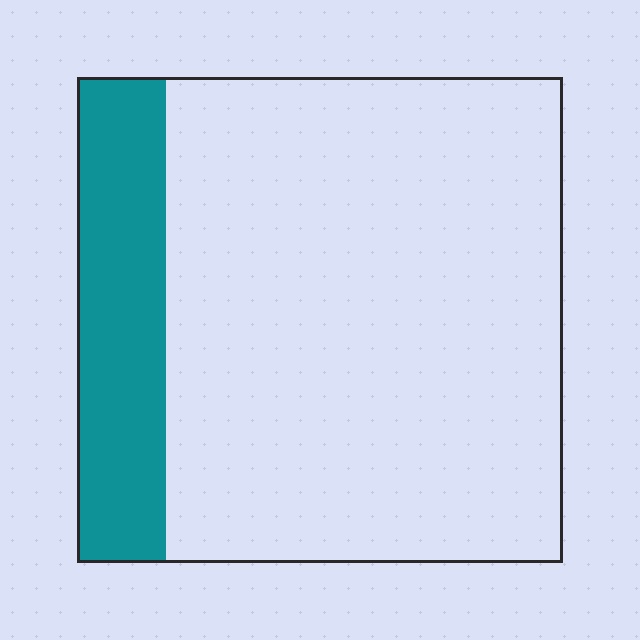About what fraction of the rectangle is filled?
About one sixth (1/6).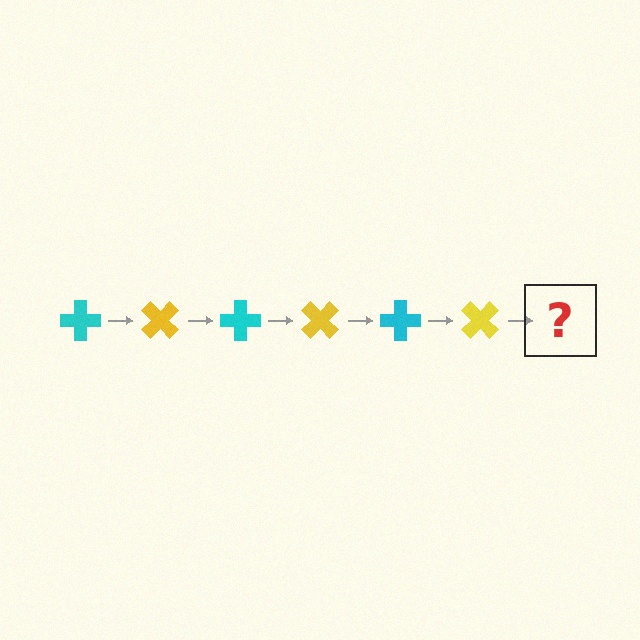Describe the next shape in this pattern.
It should be a cyan cross, rotated 270 degrees from the start.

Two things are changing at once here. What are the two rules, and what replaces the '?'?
The two rules are that it rotates 45 degrees each step and the color cycles through cyan and yellow. The '?' should be a cyan cross, rotated 270 degrees from the start.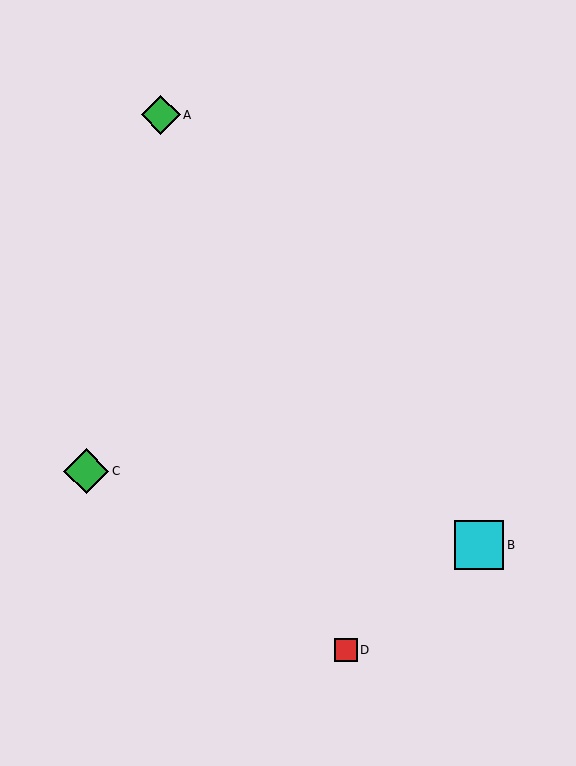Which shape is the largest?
The cyan square (labeled B) is the largest.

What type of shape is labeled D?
Shape D is a red square.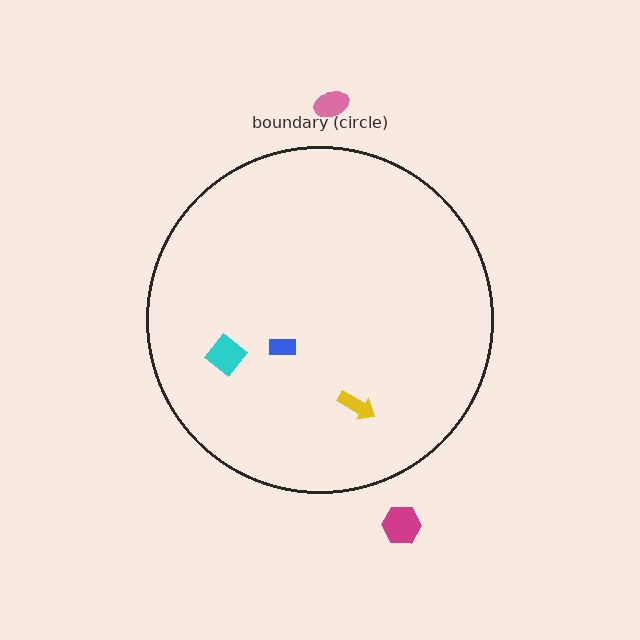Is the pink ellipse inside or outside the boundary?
Outside.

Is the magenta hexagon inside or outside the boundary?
Outside.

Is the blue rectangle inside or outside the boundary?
Inside.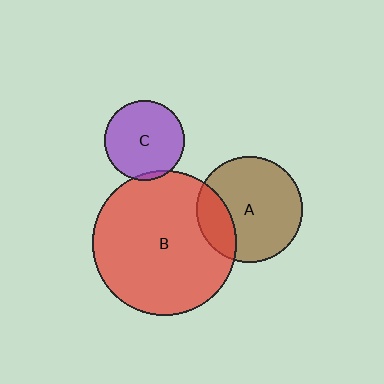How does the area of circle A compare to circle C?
Approximately 1.7 times.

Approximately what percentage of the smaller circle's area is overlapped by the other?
Approximately 5%.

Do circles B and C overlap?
Yes.